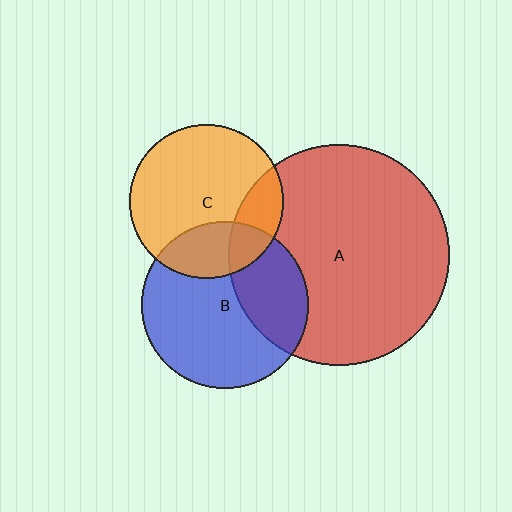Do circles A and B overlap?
Yes.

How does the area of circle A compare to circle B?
Approximately 1.7 times.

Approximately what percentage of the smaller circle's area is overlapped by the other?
Approximately 30%.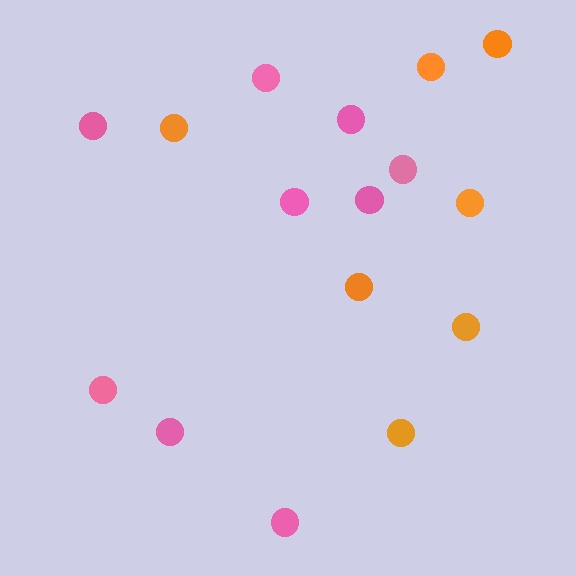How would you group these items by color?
There are 2 groups: one group of pink circles (9) and one group of orange circles (7).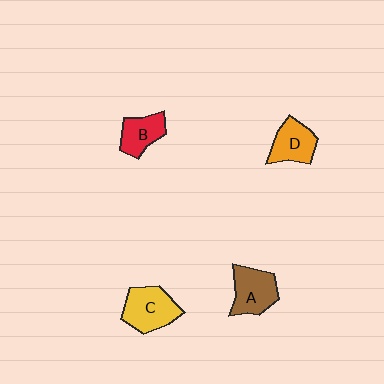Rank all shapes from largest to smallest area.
From largest to smallest: C (yellow), A (brown), D (orange), B (red).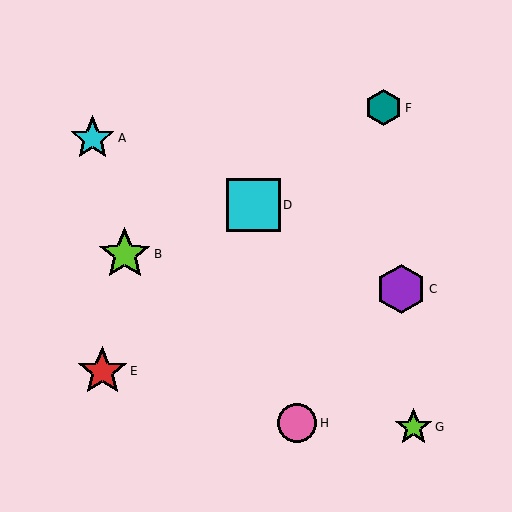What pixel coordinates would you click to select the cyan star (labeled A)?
Click at (92, 138) to select the cyan star A.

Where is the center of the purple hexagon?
The center of the purple hexagon is at (401, 289).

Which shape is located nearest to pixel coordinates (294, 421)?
The pink circle (labeled H) at (297, 423) is nearest to that location.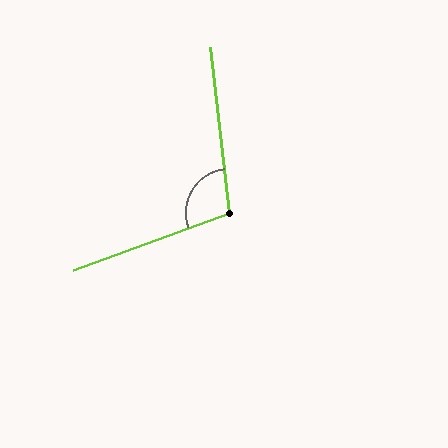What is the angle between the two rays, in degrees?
Approximately 104 degrees.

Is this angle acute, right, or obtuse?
It is obtuse.